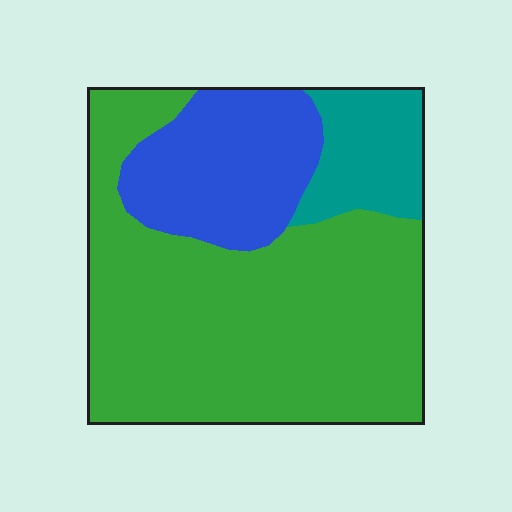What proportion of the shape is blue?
Blue takes up about one fifth (1/5) of the shape.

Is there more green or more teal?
Green.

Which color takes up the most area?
Green, at roughly 65%.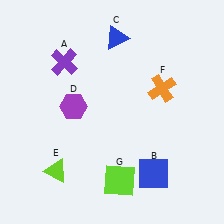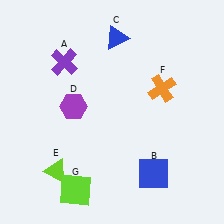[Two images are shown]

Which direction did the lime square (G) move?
The lime square (G) moved left.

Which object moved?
The lime square (G) moved left.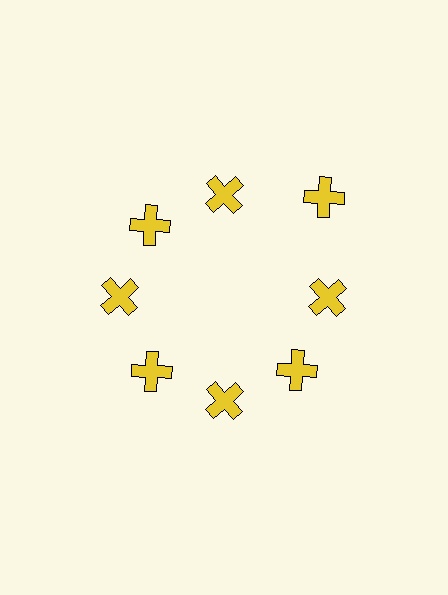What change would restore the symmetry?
The symmetry would be restored by moving it inward, back onto the ring so that all 8 crosses sit at equal angles and equal distance from the center.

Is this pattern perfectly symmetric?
No. The 8 yellow crosses are arranged in a ring, but one element near the 2 o'clock position is pushed outward from the center, breaking the 8-fold rotational symmetry.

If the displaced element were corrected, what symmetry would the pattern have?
It would have 8-fold rotational symmetry — the pattern would map onto itself every 45 degrees.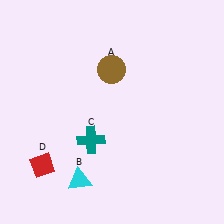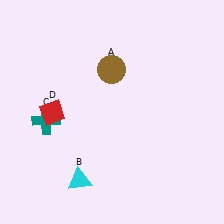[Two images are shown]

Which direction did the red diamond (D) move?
The red diamond (D) moved up.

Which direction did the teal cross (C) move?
The teal cross (C) moved left.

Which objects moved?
The objects that moved are: the teal cross (C), the red diamond (D).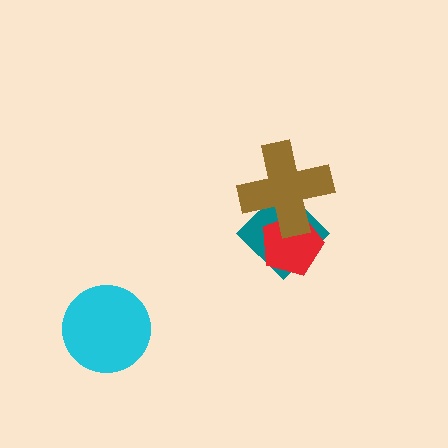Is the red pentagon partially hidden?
Yes, it is partially covered by another shape.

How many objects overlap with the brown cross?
2 objects overlap with the brown cross.